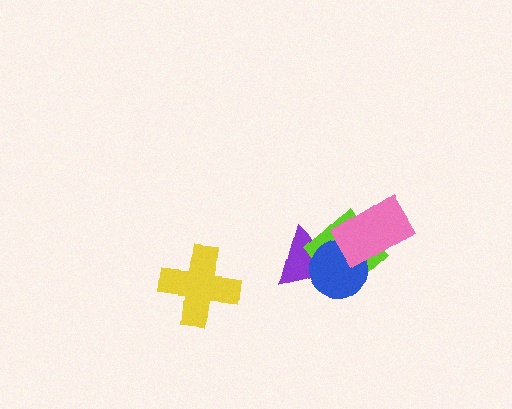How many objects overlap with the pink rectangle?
2 objects overlap with the pink rectangle.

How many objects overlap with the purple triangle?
2 objects overlap with the purple triangle.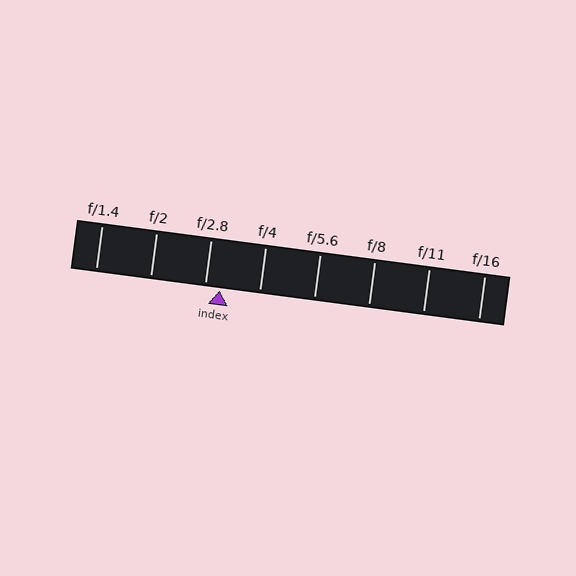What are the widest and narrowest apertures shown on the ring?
The widest aperture shown is f/1.4 and the narrowest is f/16.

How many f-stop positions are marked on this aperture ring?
There are 8 f-stop positions marked.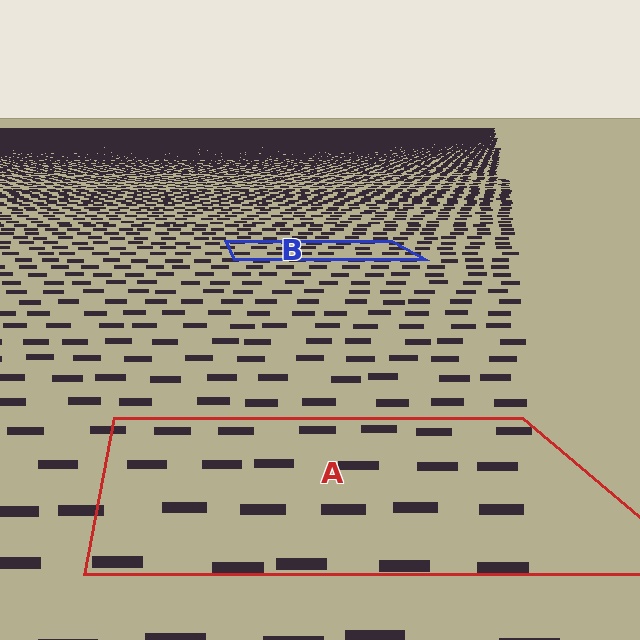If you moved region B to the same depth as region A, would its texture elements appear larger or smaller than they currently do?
They would appear larger. At a closer depth, the same texture elements are projected at a bigger on-screen size.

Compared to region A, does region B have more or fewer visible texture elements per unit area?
Region B has more texture elements per unit area — they are packed more densely because it is farther away.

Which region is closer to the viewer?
Region A is closer. The texture elements there are larger and more spread out.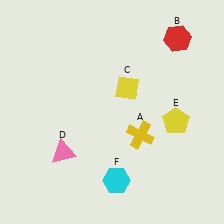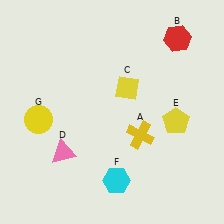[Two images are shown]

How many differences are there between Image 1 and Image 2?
There is 1 difference between the two images.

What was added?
A yellow circle (G) was added in Image 2.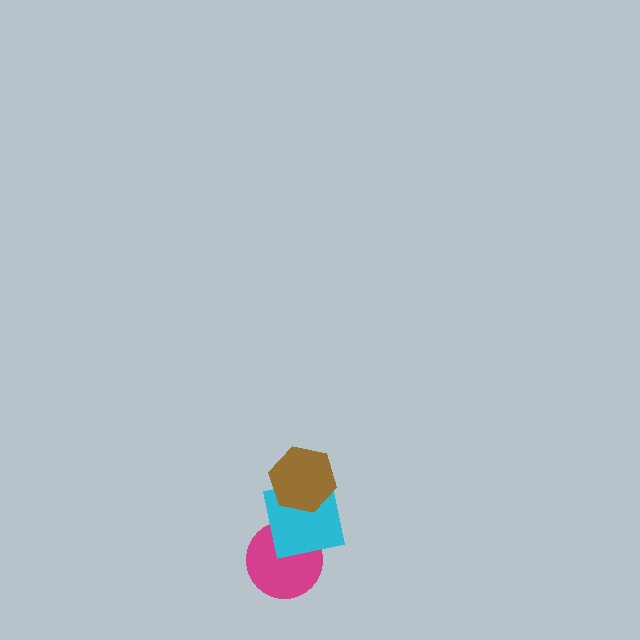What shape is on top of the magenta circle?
The cyan square is on top of the magenta circle.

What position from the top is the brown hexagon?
The brown hexagon is 1st from the top.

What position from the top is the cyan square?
The cyan square is 2nd from the top.